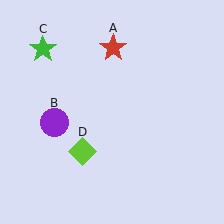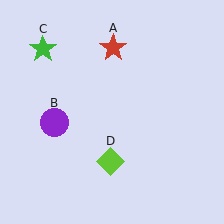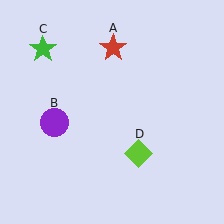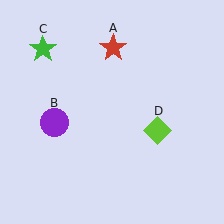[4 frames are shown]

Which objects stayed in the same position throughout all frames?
Red star (object A) and purple circle (object B) and green star (object C) remained stationary.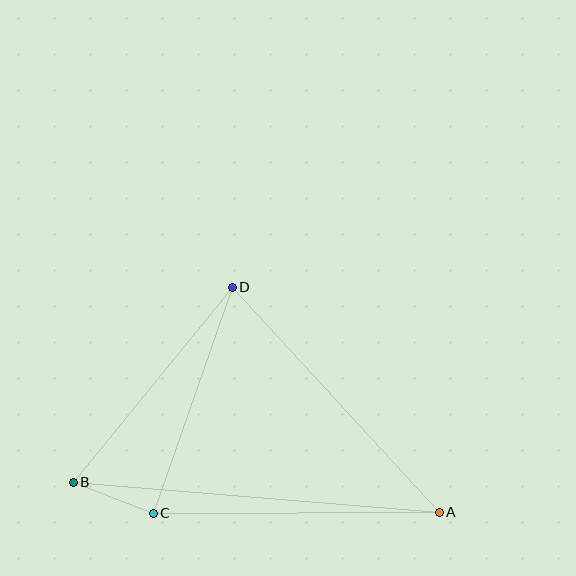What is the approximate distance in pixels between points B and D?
The distance between B and D is approximately 251 pixels.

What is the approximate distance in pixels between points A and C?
The distance between A and C is approximately 286 pixels.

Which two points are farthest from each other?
Points A and B are farthest from each other.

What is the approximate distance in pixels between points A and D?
The distance between A and D is approximately 306 pixels.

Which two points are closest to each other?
Points B and C are closest to each other.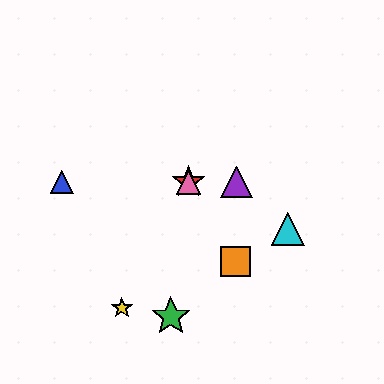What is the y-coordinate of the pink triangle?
The pink triangle is at y≈182.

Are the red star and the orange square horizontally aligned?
No, the red star is at y≈182 and the orange square is at y≈262.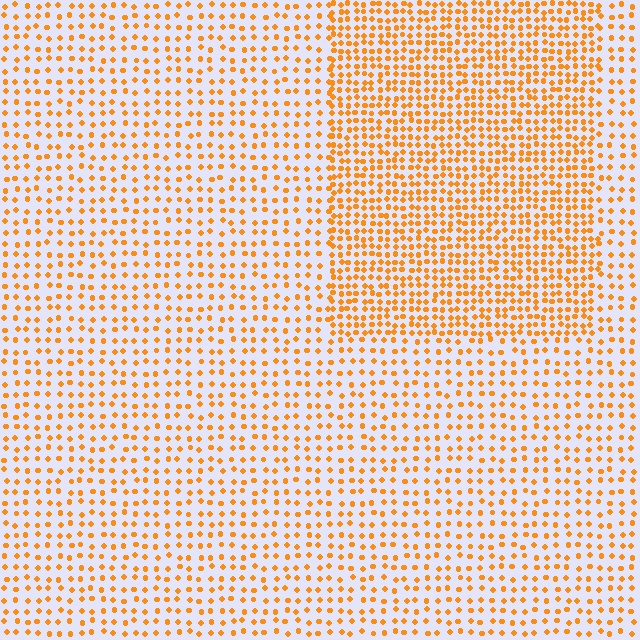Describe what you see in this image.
The image contains small orange elements arranged at two different densities. A rectangle-shaped region is visible where the elements are more densely packed than the surrounding area.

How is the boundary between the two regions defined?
The boundary is defined by a change in element density (approximately 1.9x ratio). All elements are the same color, size, and shape.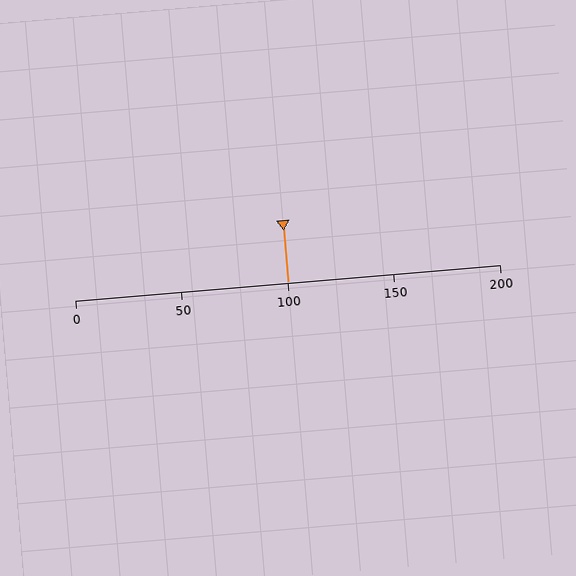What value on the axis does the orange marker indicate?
The marker indicates approximately 100.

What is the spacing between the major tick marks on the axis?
The major ticks are spaced 50 apart.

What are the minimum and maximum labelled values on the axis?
The axis runs from 0 to 200.